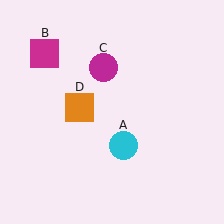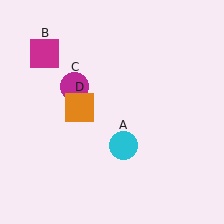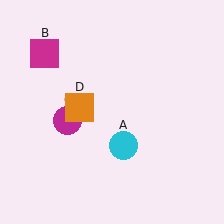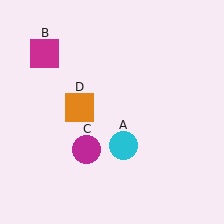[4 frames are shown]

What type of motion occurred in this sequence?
The magenta circle (object C) rotated counterclockwise around the center of the scene.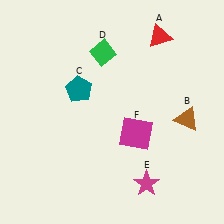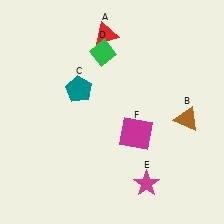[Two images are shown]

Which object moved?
The red triangle (A) moved left.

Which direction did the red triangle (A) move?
The red triangle (A) moved left.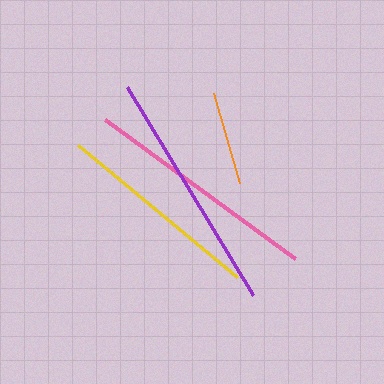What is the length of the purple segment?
The purple segment is approximately 243 pixels long.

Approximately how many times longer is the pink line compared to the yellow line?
The pink line is approximately 1.1 times the length of the yellow line.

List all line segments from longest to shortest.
From longest to shortest: purple, pink, yellow, orange.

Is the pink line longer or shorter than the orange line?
The pink line is longer than the orange line.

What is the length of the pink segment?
The pink segment is approximately 235 pixels long.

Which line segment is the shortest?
The orange line is the shortest at approximately 94 pixels.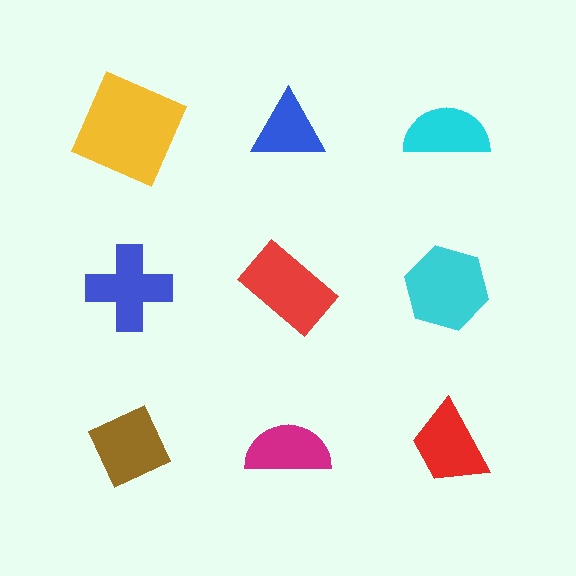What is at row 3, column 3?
A red trapezoid.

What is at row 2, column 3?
A cyan hexagon.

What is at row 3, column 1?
A brown diamond.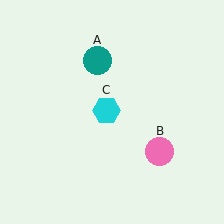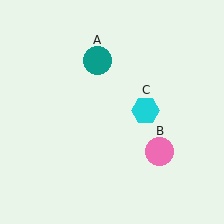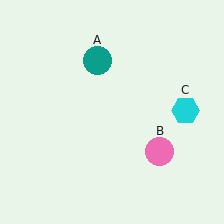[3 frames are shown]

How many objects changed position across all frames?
1 object changed position: cyan hexagon (object C).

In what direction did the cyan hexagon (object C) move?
The cyan hexagon (object C) moved right.